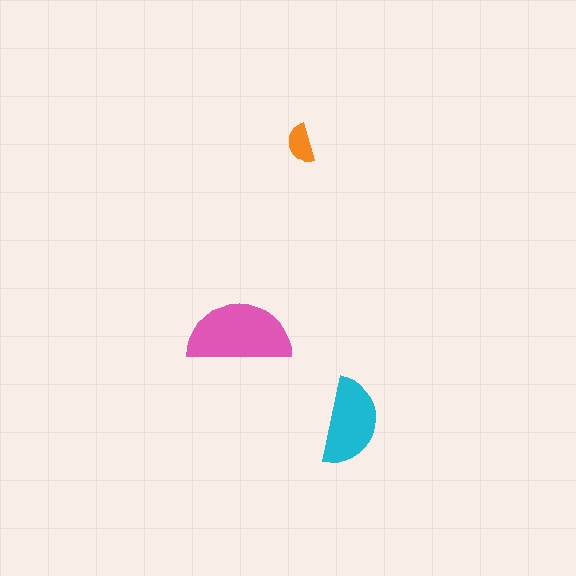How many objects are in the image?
There are 3 objects in the image.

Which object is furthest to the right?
The cyan semicircle is rightmost.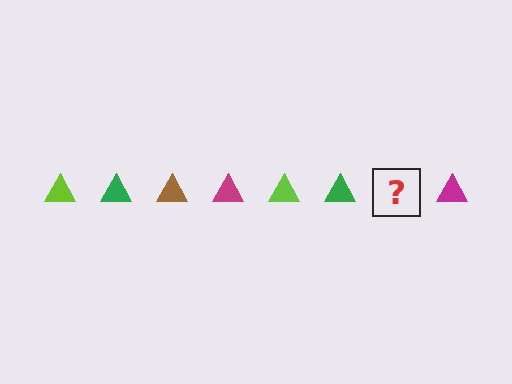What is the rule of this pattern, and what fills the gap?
The rule is that the pattern cycles through lime, green, brown, magenta triangles. The gap should be filled with a brown triangle.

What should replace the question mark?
The question mark should be replaced with a brown triangle.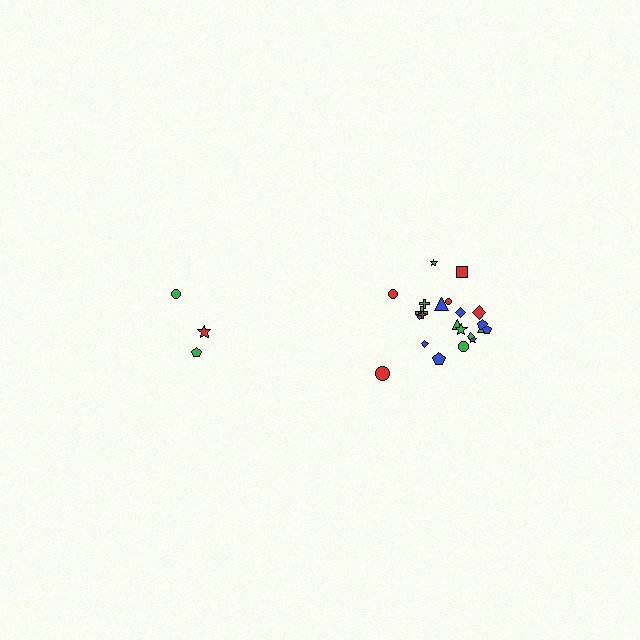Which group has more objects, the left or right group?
The right group.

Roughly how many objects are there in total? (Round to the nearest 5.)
Roughly 25 objects in total.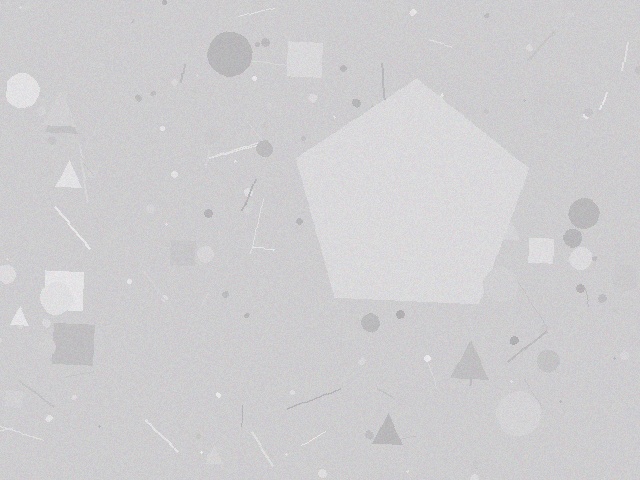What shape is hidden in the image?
A pentagon is hidden in the image.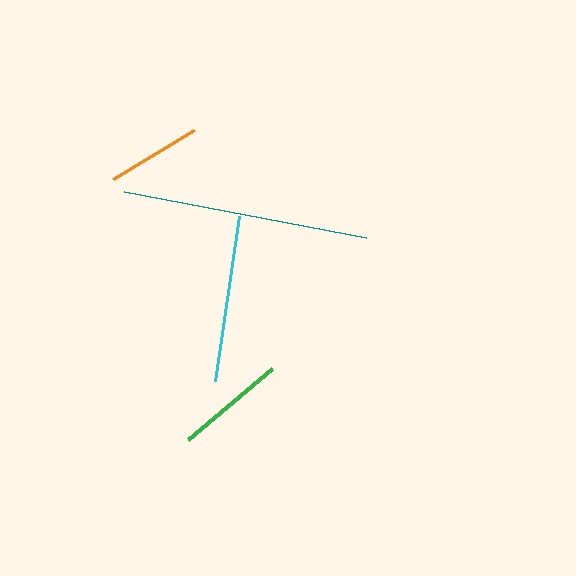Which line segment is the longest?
The teal line is the longest at approximately 246 pixels.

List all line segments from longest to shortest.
From longest to shortest: teal, cyan, green, orange.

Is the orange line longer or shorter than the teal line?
The teal line is longer than the orange line.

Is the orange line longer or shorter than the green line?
The green line is longer than the orange line.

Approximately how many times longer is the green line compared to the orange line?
The green line is approximately 1.2 times the length of the orange line.